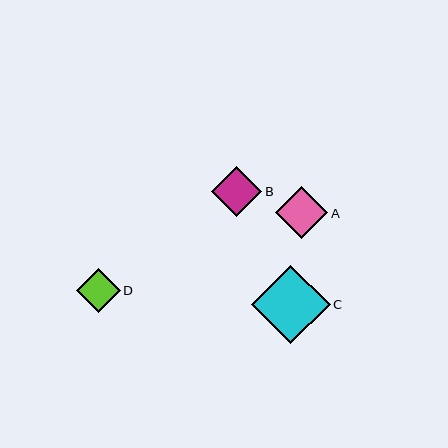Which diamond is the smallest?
Diamond D is the smallest with a size of approximately 43 pixels.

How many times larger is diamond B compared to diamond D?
Diamond B is approximately 1.2 times the size of diamond D.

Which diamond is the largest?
Diamond C is the largest with a size of approximately 79 pixels.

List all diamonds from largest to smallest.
From largest to smallest: C, A, B, D.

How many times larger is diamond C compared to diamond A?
Diamond C is approximately 1.5 times the size of diamond A.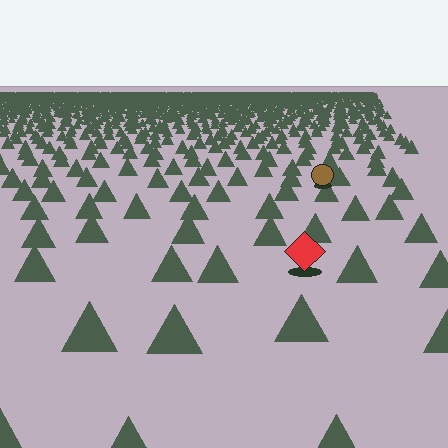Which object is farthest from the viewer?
The brown circle is farthest from the viewer. It appears smaller and the ground texture around it is denser.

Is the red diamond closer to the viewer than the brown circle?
Yes. The red diamond is closer — you can tell from the texture gradient: the ground texture is coarser near it.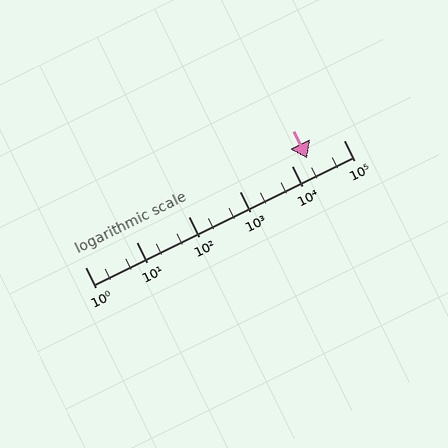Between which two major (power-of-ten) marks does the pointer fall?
The pointer is between 10000 and 100000.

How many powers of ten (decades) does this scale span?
The scale spans 5 decades, from 1 to 100000.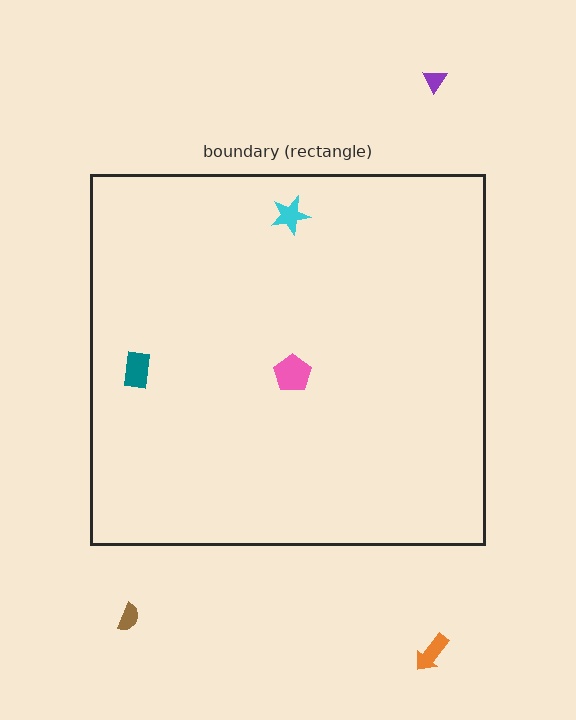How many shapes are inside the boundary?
3 inside, 3 outside.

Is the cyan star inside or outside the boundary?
Inside.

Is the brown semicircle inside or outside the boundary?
Outside.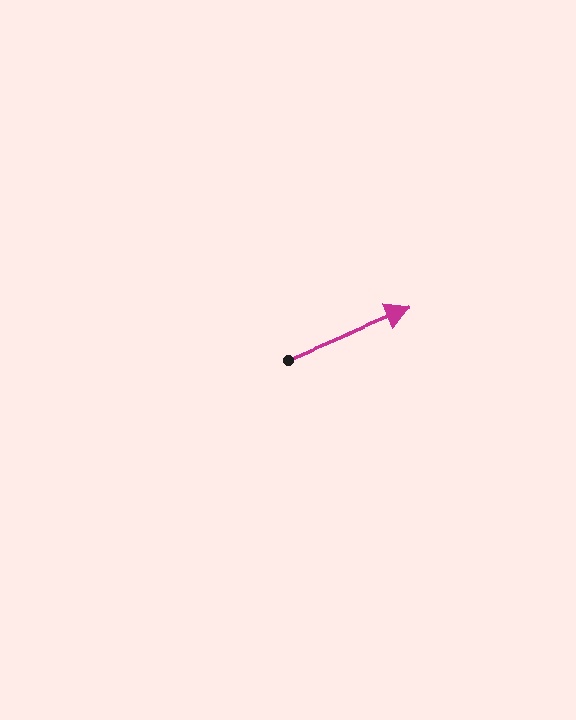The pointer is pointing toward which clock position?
Roughly 2 o'clock.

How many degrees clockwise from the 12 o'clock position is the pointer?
Approximately 67 degrees.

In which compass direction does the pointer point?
Northeast.